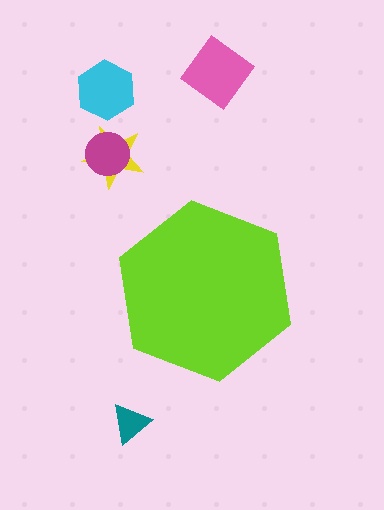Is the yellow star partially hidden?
No, the yellow star is fully visible.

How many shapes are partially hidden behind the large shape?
0 shapes are partially hidden.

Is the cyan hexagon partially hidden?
No, the cyan hexagon is fully visible.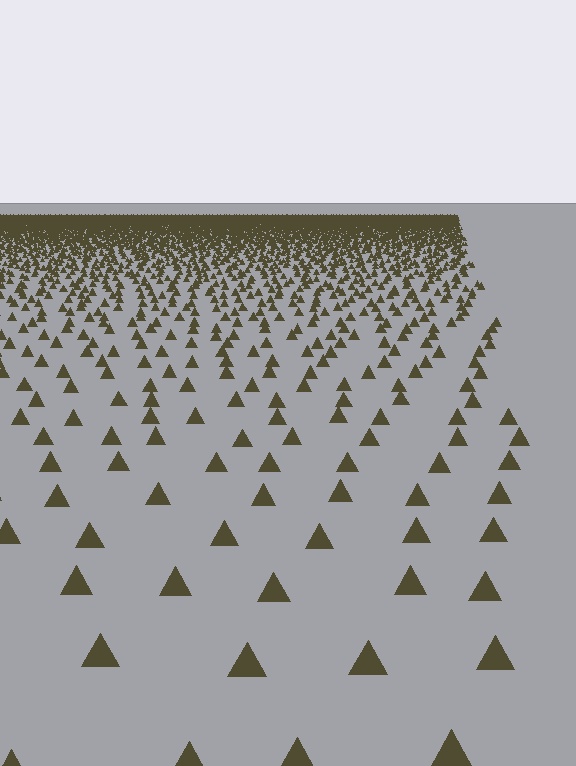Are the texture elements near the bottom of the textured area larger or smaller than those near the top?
Larger. Near the bottom, elements are closer to the viewer and appear at a bigger on-screen size.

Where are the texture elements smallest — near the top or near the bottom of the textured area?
Near the top.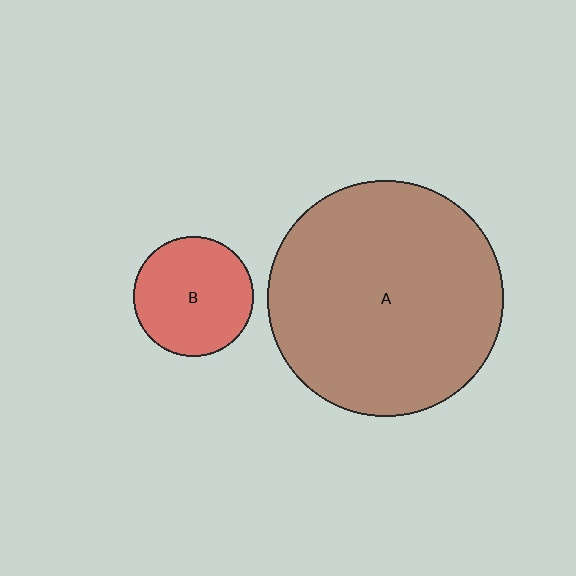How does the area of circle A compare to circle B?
Approximately 3.9 times.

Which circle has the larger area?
Circle A (brown).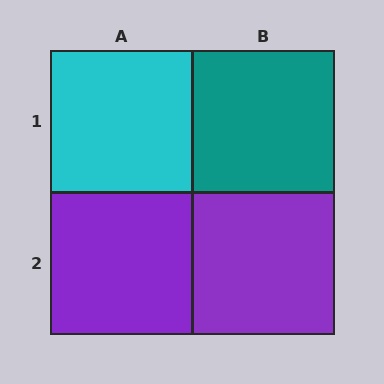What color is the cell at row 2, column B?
Purple.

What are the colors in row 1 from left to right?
Cyan, teal.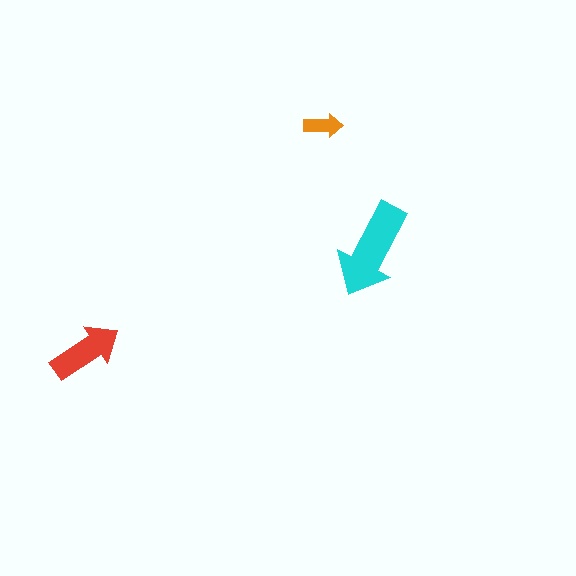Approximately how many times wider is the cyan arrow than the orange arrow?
About 2.5 times wider.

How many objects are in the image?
There are 3 objects in the image.